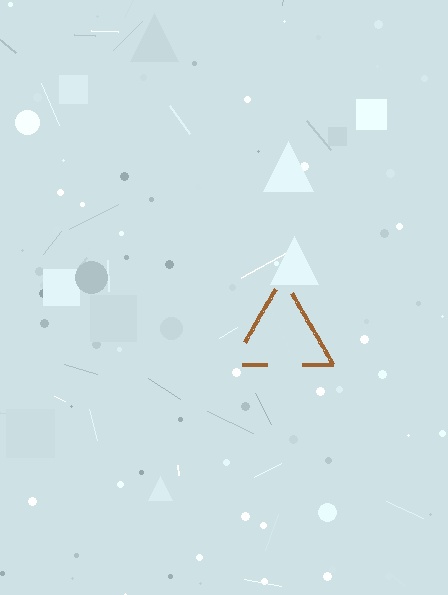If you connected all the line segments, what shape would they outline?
They would outline a triangle.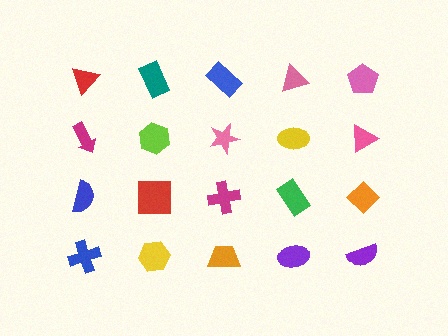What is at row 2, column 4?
A yellow ellipse.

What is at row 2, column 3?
A pink star.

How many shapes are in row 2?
5 shapes.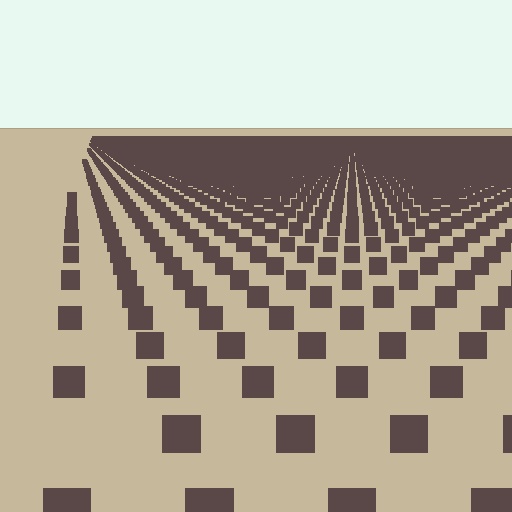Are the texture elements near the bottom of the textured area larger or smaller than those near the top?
Larger. Near the bottom, elements are closer to the viewer and appear at a bigger on-screen size.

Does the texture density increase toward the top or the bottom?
Density increases toward the top.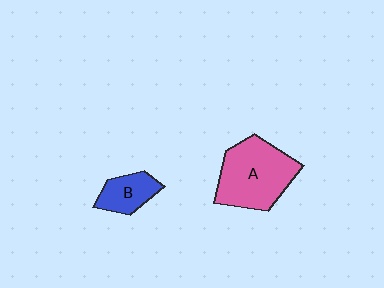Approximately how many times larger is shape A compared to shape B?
Approximately 2.3 times.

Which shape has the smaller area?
Shape B (blue).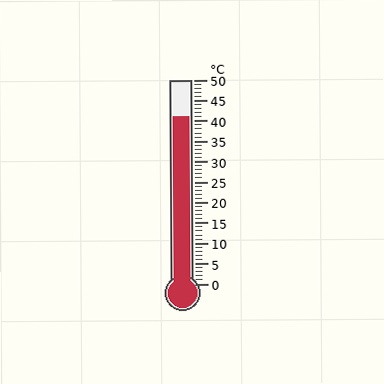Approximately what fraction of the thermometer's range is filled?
The thermometer is filled to approximately 80% of its range.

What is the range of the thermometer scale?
The thermometer scale ranges from 0°C to 50°C.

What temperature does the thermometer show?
The thermometer shows approximately 41°C.